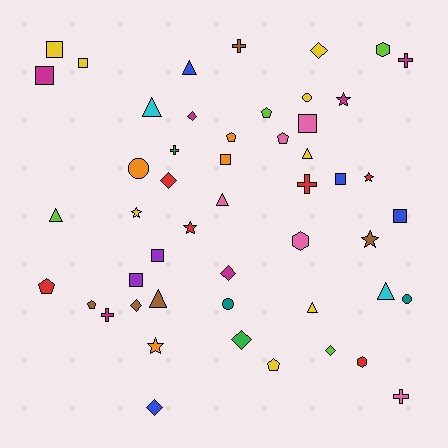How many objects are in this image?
There are 50 objects.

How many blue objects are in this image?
There are 4 blue objects.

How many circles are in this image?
There are 4 circles.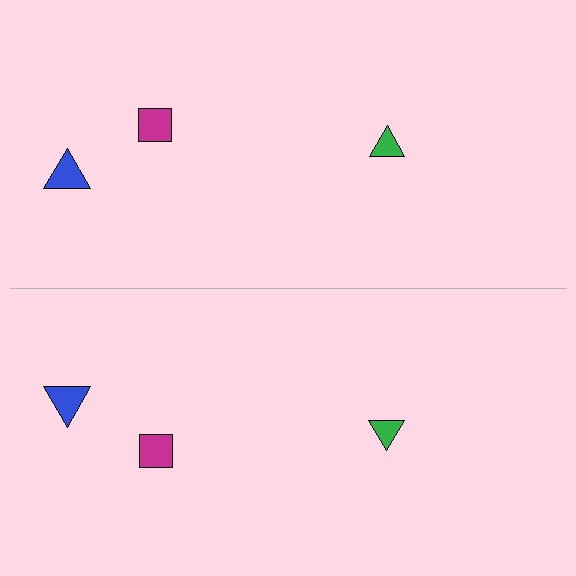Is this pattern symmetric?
Yes, this pattern has bilateral (reflection) symmetry.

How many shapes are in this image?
There are 6 shapes in this image.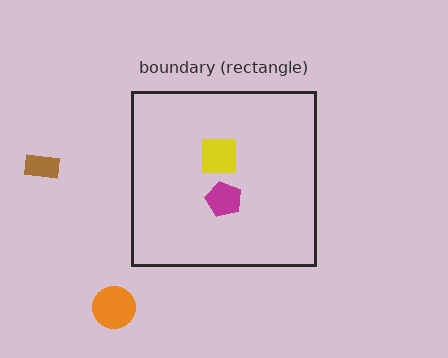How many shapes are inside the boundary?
2 inside, 2 outside.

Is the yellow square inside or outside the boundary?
Inside.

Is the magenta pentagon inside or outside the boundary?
Inside.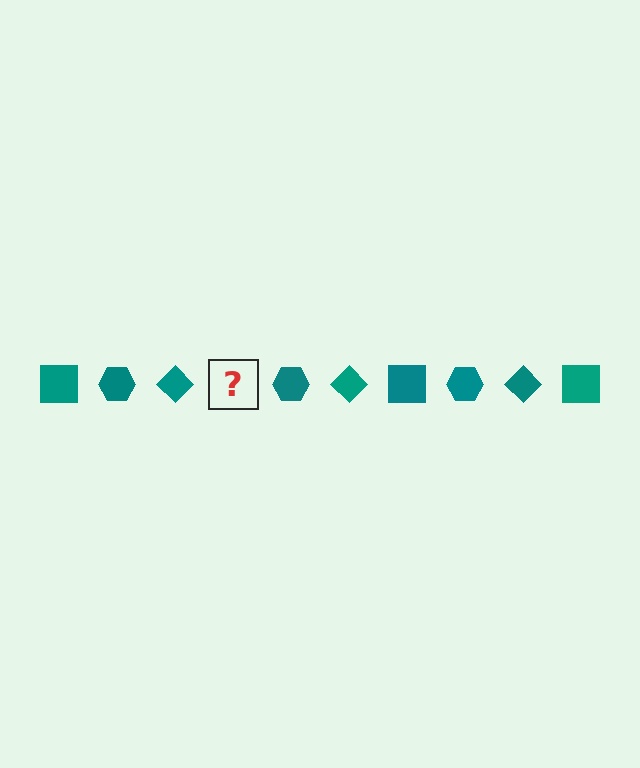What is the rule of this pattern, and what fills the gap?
The rule is that the pattern cycles through square, hexagon, diamond shapes in teal. The gap should be filled with a teal square.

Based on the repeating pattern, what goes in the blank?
The blank should be a teal square.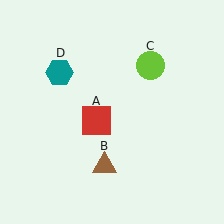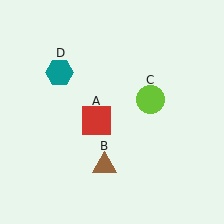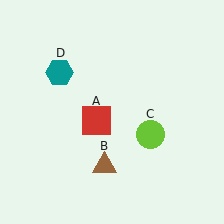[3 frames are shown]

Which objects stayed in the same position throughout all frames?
Red square (object A) and brown triangle (object B) and teal hexagon (object D) remained stationary.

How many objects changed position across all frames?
1 object changed position: lime circle (object C).